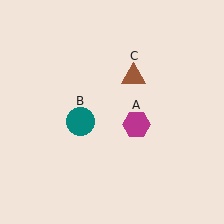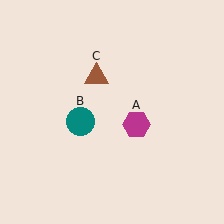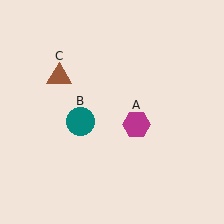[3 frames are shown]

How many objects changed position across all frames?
1 object changed position: brown triangle (object C).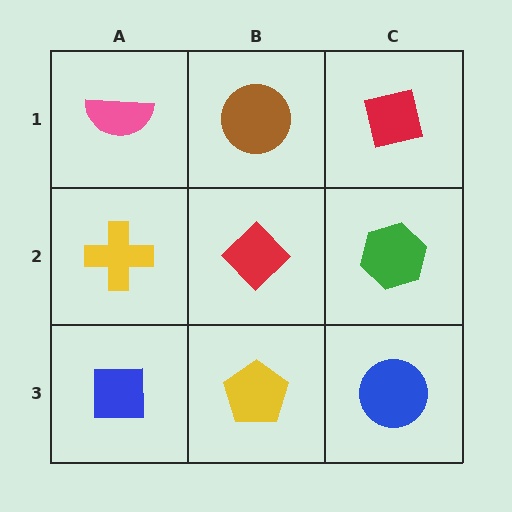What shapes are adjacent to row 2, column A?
A pink semicircle (row 1, column A), a blue square (row 3, column A), a red diamond (row 2, column B).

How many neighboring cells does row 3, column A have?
2.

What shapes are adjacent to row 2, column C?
A red square (row 1, column C), a blue circle (row 3, column C), a red diamond (row 2, column B).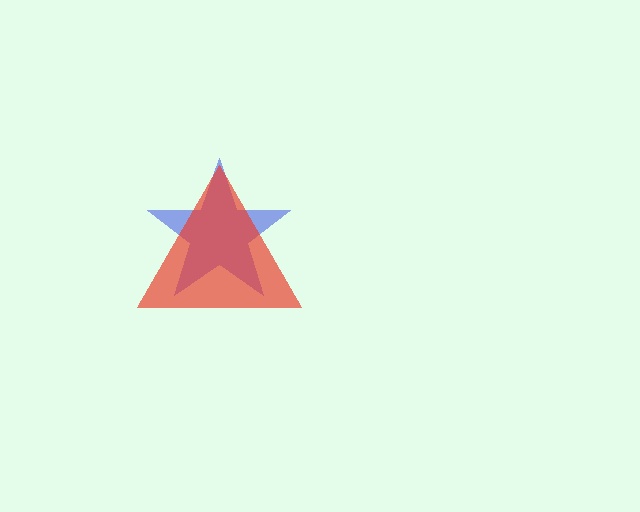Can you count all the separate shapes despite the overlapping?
Yes, there are 2 separate shapes.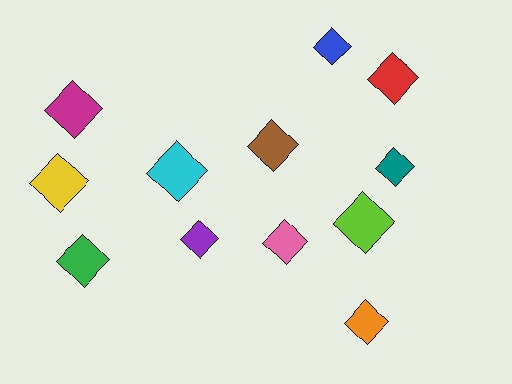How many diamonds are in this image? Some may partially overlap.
There are 12 diamonds.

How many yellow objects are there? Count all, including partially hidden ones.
There is 1 yellow object.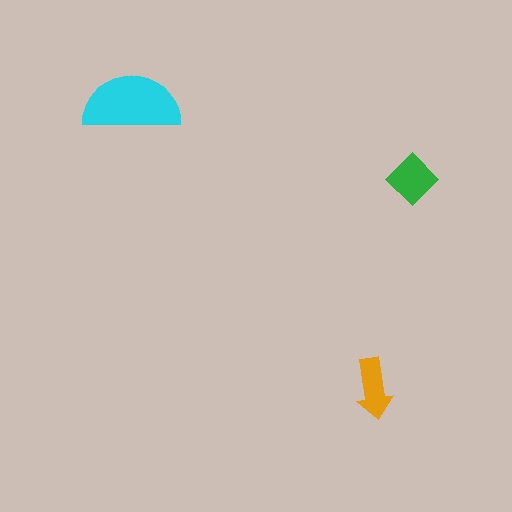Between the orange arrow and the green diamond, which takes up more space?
The green diamond.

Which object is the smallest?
The orange arrow.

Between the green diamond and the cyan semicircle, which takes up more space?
The cyan semicircle.